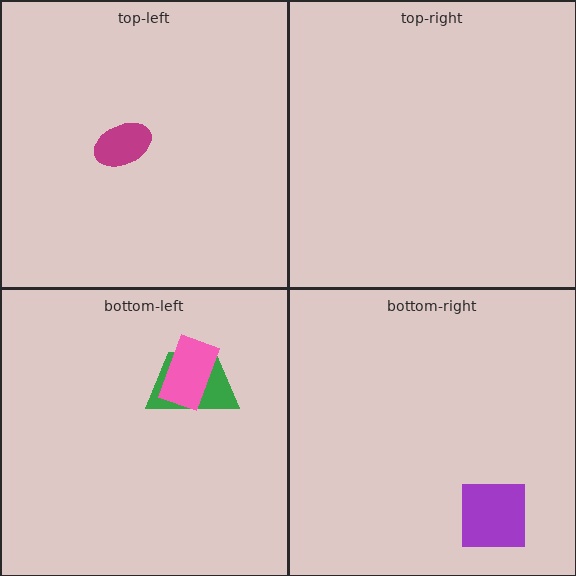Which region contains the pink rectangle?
The bottom-left region.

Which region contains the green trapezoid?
The bottom-left region.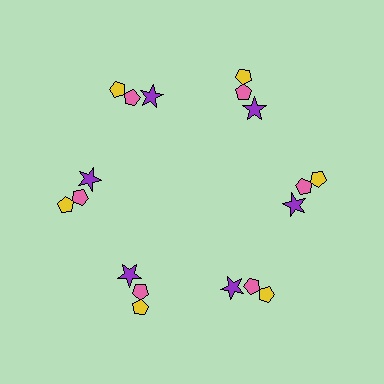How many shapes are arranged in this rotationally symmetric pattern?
There are 18 shapes, arranged in 6 groups of 3.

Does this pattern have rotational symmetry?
Yes, this pattern has 6-fold rotational symmetry. It looks the same after rotating 60 degrees around the center.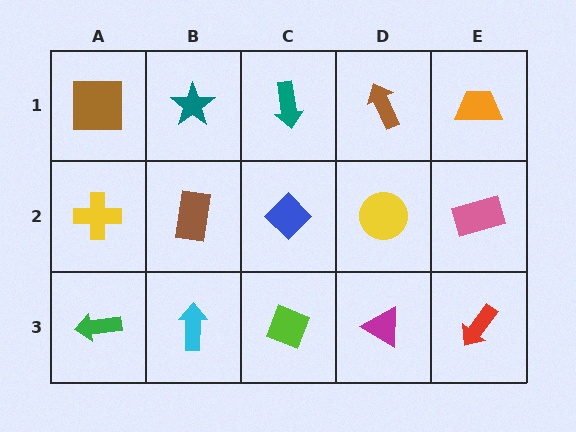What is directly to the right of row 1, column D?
An orange trapezoid.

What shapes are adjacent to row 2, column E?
An orange trapezoid (row 1, column E), a red arrow (row 3, column E), a yellow circle (row 2, column D).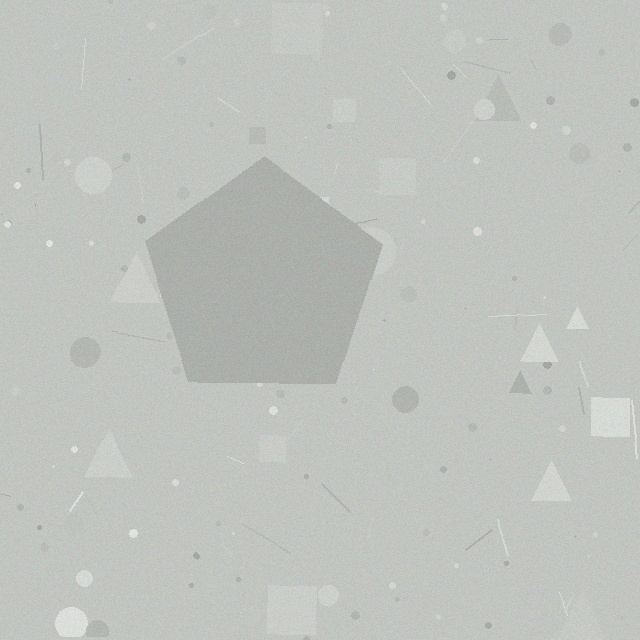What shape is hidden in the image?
A pentagon is hidden in the image.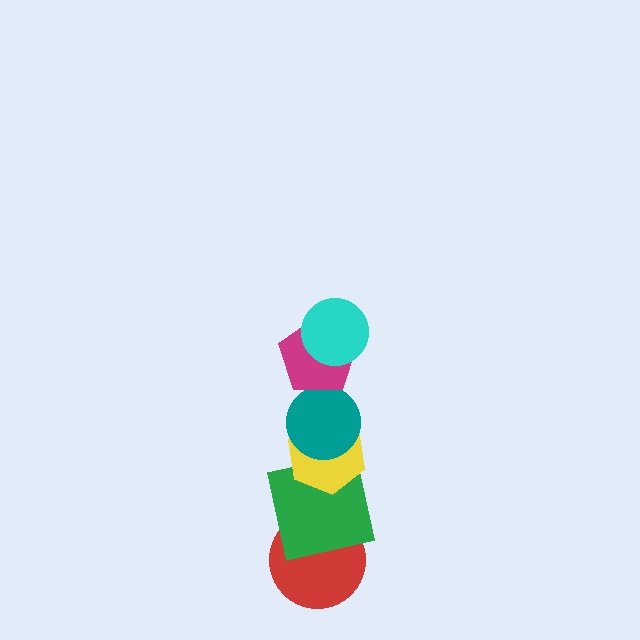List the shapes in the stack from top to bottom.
From top to bottom: the cyan circle, the magenta pentagon, the teal circle, the yellow hexagon, the green square, the red circle.